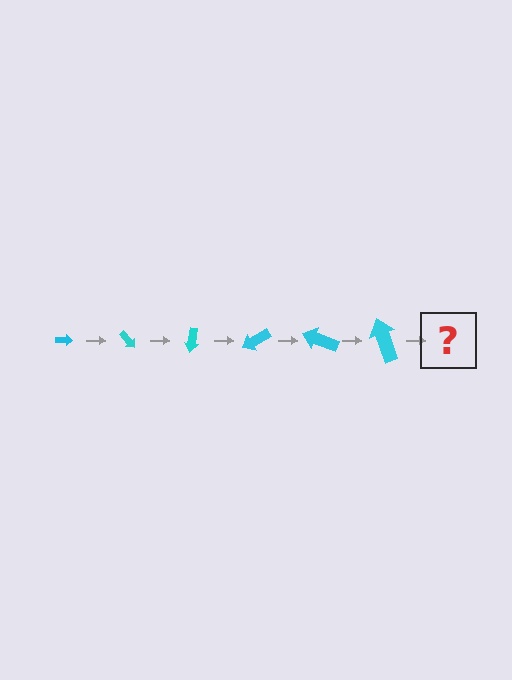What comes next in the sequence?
The next element should be an arrow, larger than the previous one and rotated 300 degrees from the start.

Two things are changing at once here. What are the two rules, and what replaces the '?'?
The two rules are that the arrow grows larger each step and it rotates 50 degrees each step. The '?' should be an arrow, larger than the previous one and rotated 300 degrees from the start.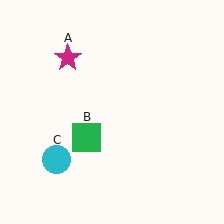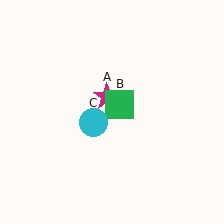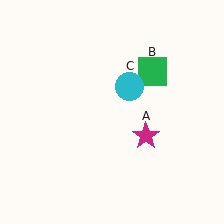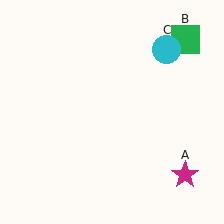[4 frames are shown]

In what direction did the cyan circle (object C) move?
The cyan circle (object C) moved up and to the right.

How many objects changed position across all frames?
3 objects changed position: magenta star (object A), green square (object B), cyan circle (object C).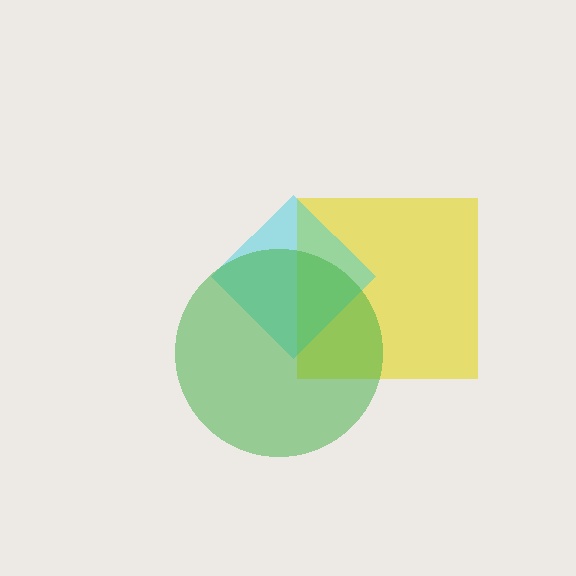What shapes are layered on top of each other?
The layered shapes are: a yellow square, a cyan diamond, a green circle.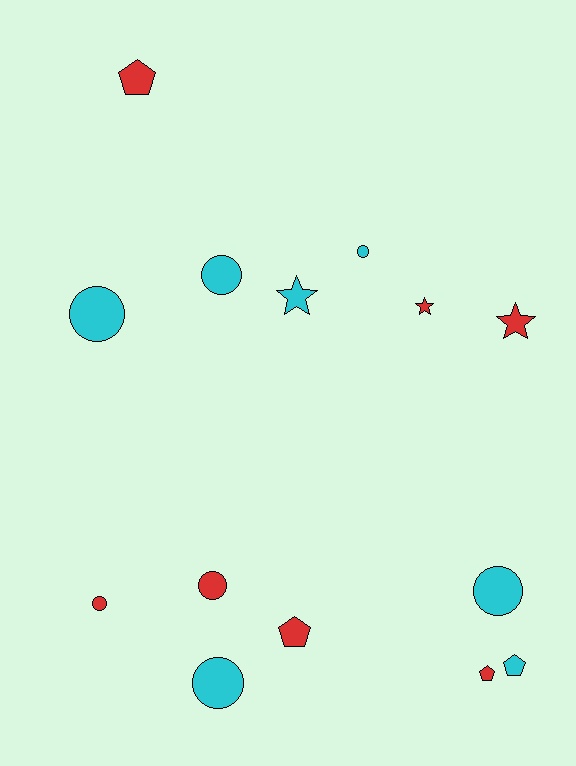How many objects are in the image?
There are 14 objects.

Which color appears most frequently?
Cyan, with 7 objects.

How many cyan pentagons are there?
There is 1 cyan pentagon.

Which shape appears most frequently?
Circle, with 7 objects.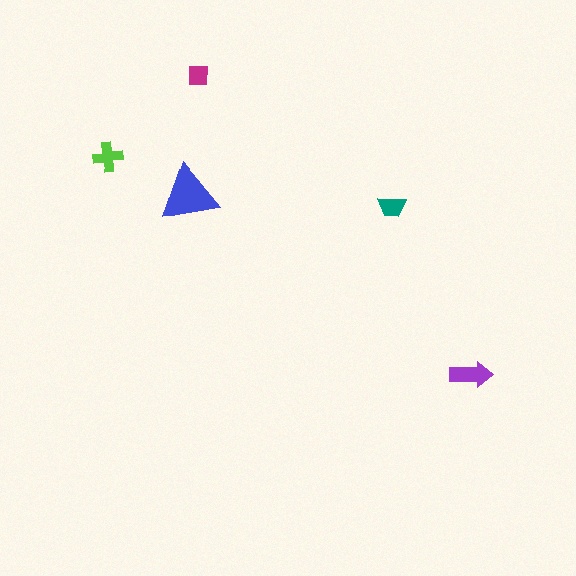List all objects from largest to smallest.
The blue triangle, the purple arrow, the lime cross, the teal trapezoid, the magenta square.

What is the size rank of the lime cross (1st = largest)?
3rd.